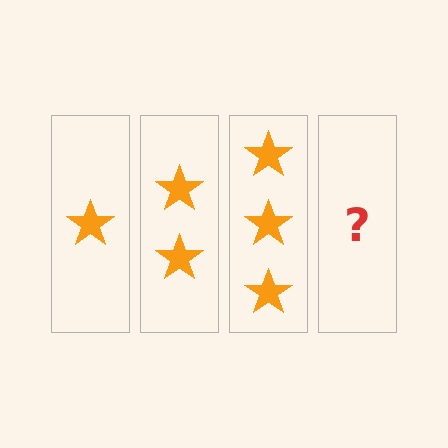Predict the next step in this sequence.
The next step is 4 stars.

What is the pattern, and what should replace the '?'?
The pattern is that each step adds one more star. The '?' should be 4 stars.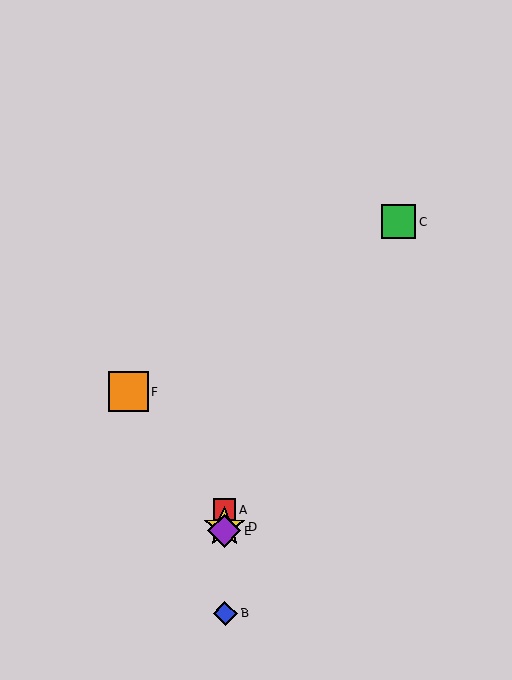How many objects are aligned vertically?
4 objects (A, B, D, E) are aligned vertically.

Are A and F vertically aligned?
No, A is at x≈225 and F is at x≈129.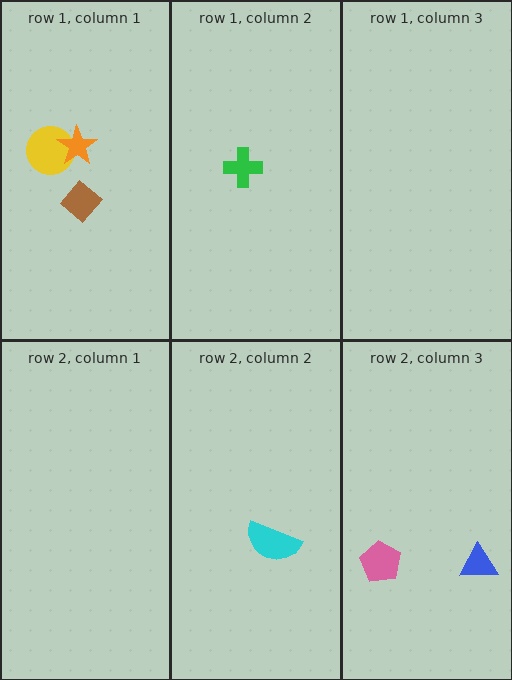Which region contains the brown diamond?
The row 1, column 1 region.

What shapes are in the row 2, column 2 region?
The cyan semicircle.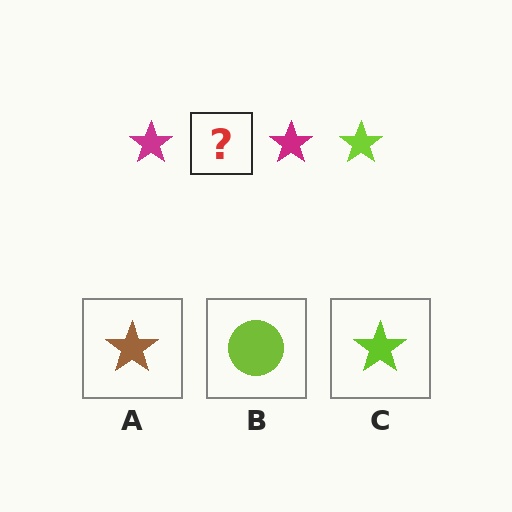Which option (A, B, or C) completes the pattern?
C.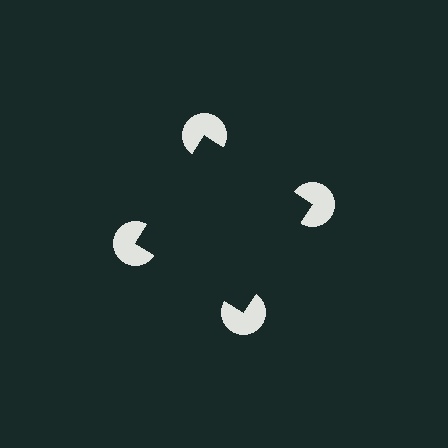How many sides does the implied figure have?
4 sides.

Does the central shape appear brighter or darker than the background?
It typically appears slightly darker than the background, even though no actual brightness change is drawn.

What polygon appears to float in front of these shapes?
An illusory square — its edges are inferred from the aligned wedge cuts in the pac-man discs, not physically drawn.